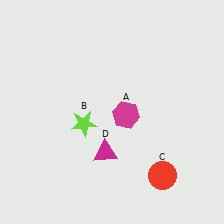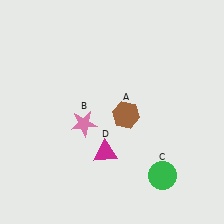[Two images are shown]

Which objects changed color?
A changed from magenta to brown. B changed from lime to pink. C changed from red to green.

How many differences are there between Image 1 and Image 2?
There are 3 differences between the two images.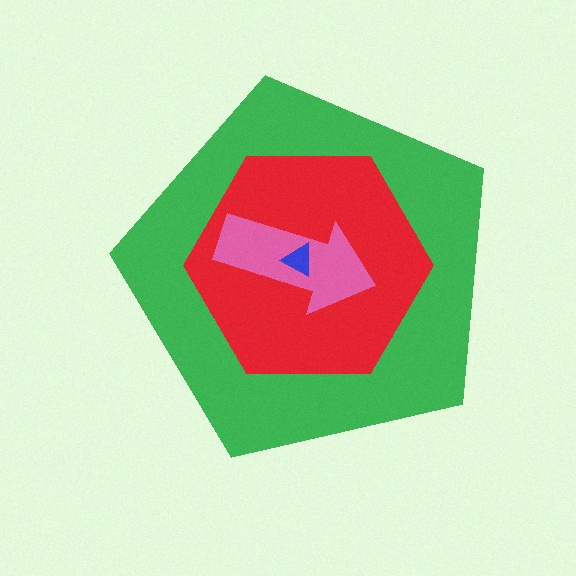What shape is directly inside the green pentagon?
The red hexagon.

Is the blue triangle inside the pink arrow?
Yes.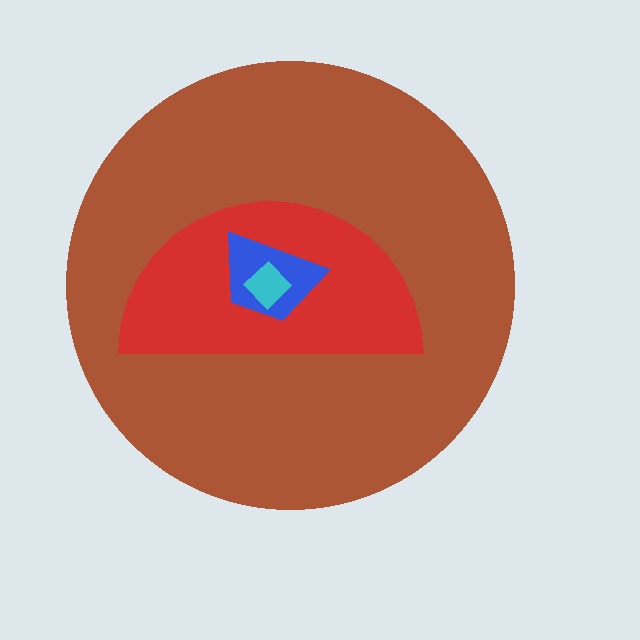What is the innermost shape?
The cyan diamond.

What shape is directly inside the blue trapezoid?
The cyan diamond.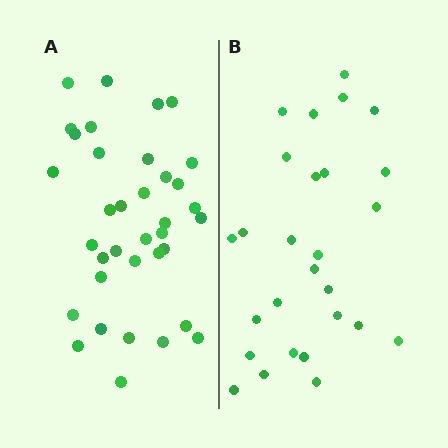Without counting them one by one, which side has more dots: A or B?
Region A (the left region) has more dots.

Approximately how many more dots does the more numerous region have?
Region A has roughly 8 or so more dots than region B.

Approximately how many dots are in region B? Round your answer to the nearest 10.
About 30 dots. (The exact count is 27, which rounds to 30.)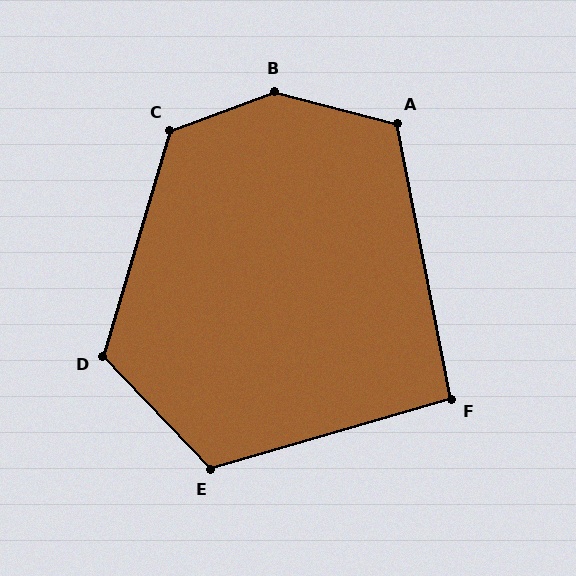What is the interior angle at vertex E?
Approximately 117 degrees (obtuse).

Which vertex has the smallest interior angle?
F, at approximately 95 degrees.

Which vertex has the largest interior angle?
B, at approximately 145 degrees.